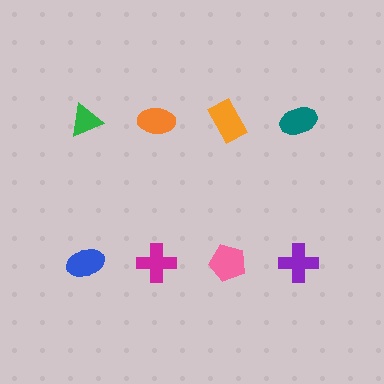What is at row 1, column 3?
An orange rectangle.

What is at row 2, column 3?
A pink pentagon.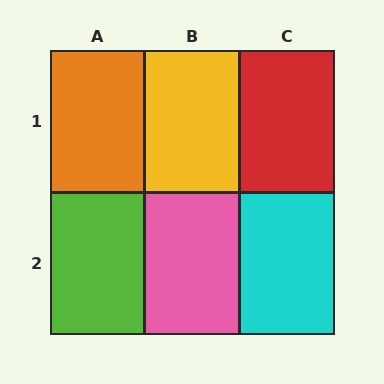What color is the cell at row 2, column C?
Cyan.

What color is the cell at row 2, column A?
Lime.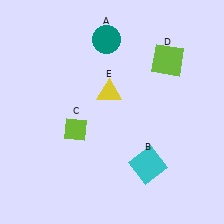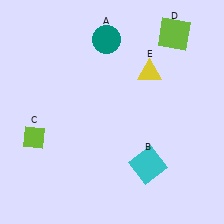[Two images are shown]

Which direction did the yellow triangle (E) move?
The yellow triangle (E) moved right.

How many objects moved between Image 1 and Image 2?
3 objects moved between the two images.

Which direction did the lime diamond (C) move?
The lime diamond (C) moved left.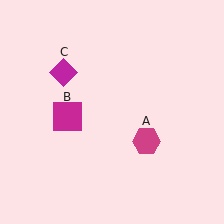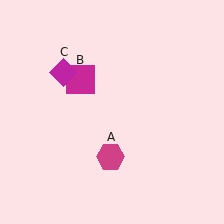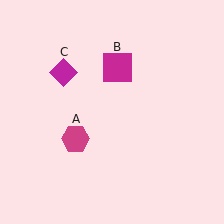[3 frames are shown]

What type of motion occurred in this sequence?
The magenta hexagon (object A), magenta square (object B) rotated clockwise around the center of the scene.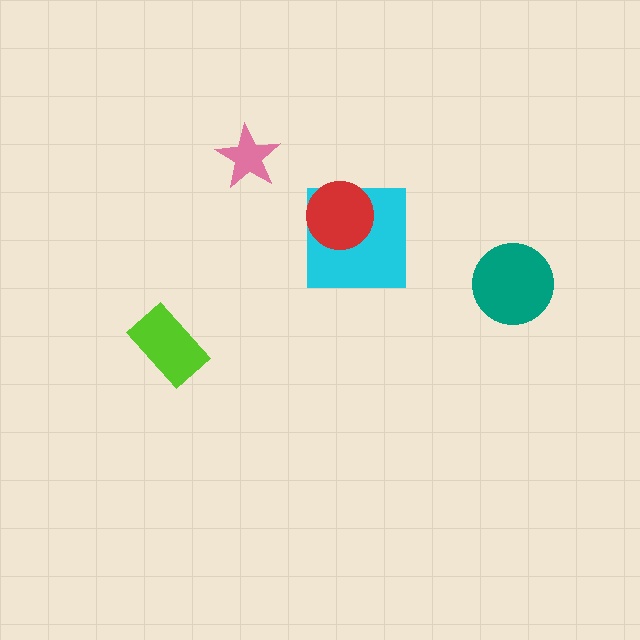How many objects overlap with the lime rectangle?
0 objects overlap with the lime rectangle.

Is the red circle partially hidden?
No, no other shape covers it.